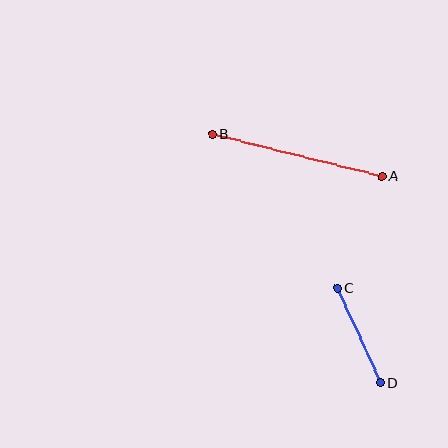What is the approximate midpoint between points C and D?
The midpoint is at approximately (359, 335) pixels.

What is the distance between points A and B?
The distance is approximately 175 pixels.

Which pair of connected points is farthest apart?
Points A and B are farthest apart.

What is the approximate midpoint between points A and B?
The midpoint is at approximately (297, 155) pixels.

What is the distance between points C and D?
The distance is approximately 104 pixels.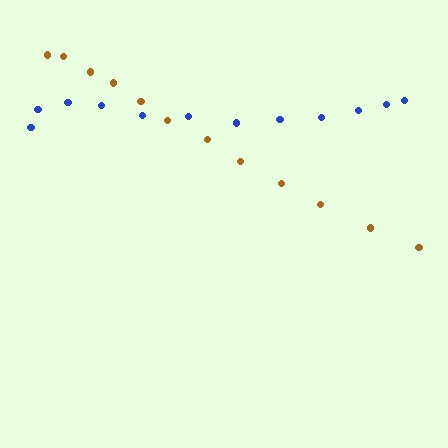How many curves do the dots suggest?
There are 2 distinct paths.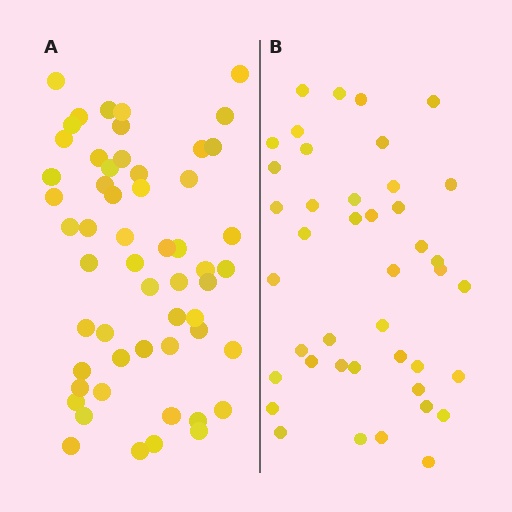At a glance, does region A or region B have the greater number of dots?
Region A (the left region) has more dots.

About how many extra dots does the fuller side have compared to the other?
Region A has approximately 15 more dots than region B.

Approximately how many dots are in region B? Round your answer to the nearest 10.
About 40 dots. (The exact count is 42, which rounds to 40.)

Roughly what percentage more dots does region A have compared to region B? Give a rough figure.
About 30% more.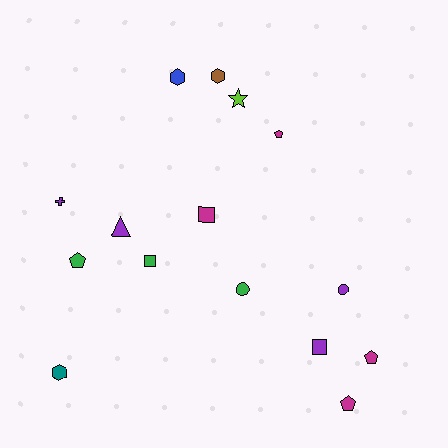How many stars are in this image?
There is 1 star.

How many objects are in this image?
There are 15 objects.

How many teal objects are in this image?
There is 1 teal object.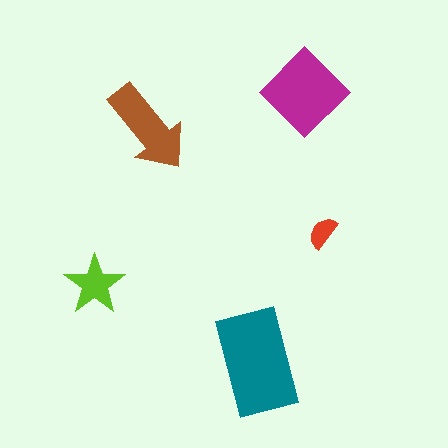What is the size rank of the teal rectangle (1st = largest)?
1st.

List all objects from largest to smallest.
The teal rectangle, the magenta diamond, the brown arrow, the lime star, the red semicircle.